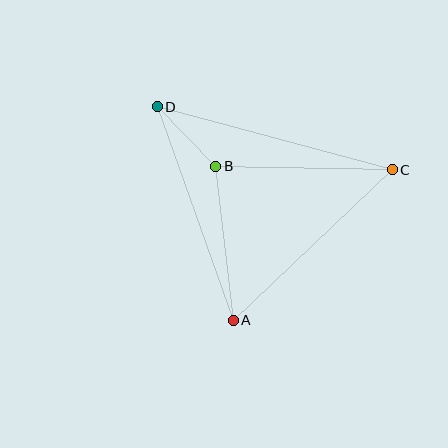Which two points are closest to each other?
Points B and D are closest to each other.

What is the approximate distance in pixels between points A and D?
The distance between A and D is approximately 227 pixels.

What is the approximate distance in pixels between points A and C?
The distance between A and C is approximately 219 pixels.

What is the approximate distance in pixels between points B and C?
The distance between B and C is approximately 176 pixels.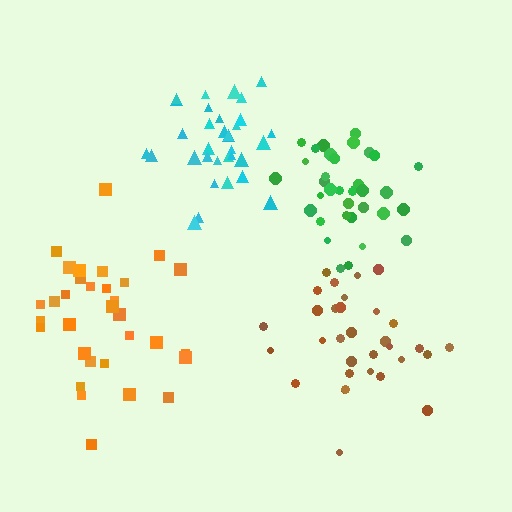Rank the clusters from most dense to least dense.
green, cyan, orange, brown.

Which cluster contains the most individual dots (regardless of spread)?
Green (35).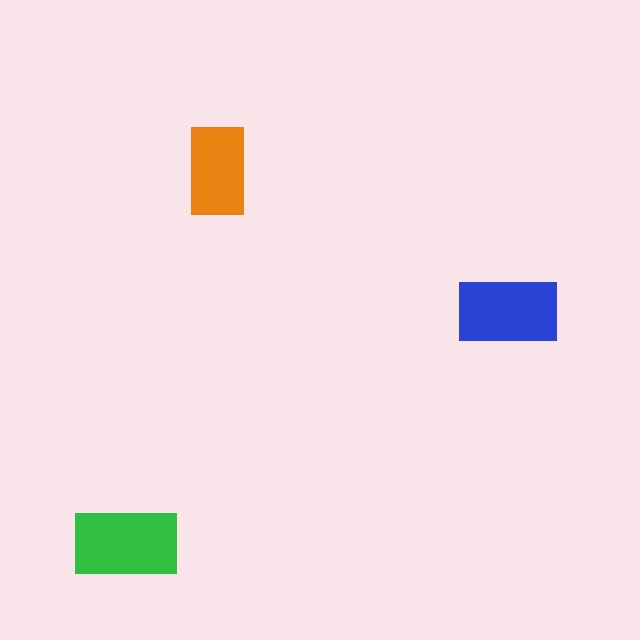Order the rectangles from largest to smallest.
the green one, the blue one, the orange one.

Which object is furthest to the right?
The blue rectangle is rightmost.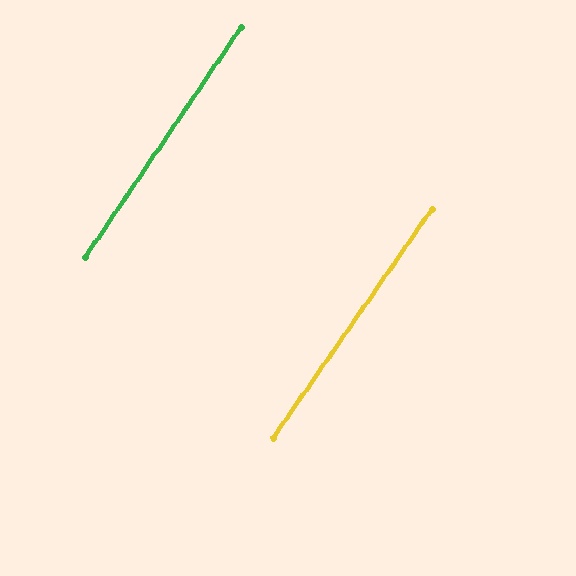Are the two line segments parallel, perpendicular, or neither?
Parallel — their directions differ by only 0.5°.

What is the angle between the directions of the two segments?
Approximately 0 degrees.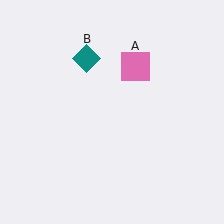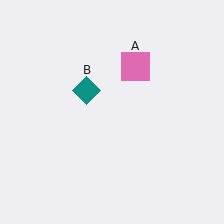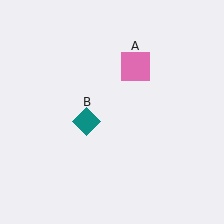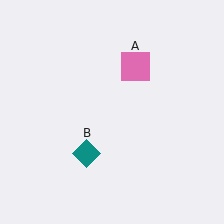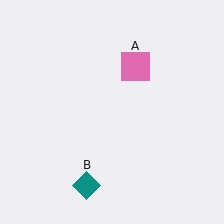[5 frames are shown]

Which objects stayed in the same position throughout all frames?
Pink square (object A) remained stationary.